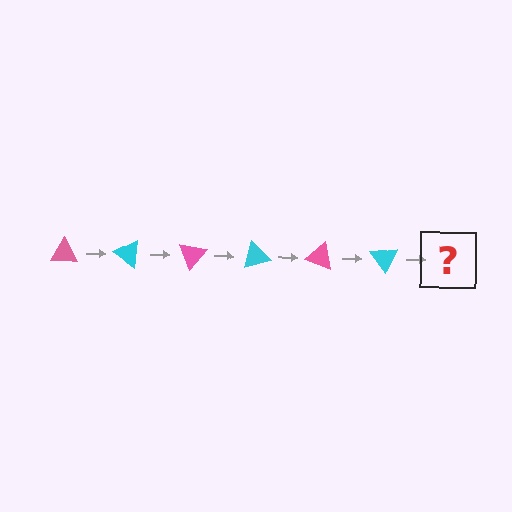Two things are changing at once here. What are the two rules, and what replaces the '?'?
The two rules are that it rotates 35 degrees each step and the color cycles through pink and cyan. The '?' should be a pink triangle, rotated 210 degrees from the start.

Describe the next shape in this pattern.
It should be a pink triangle, rotated 210 degrees from the start.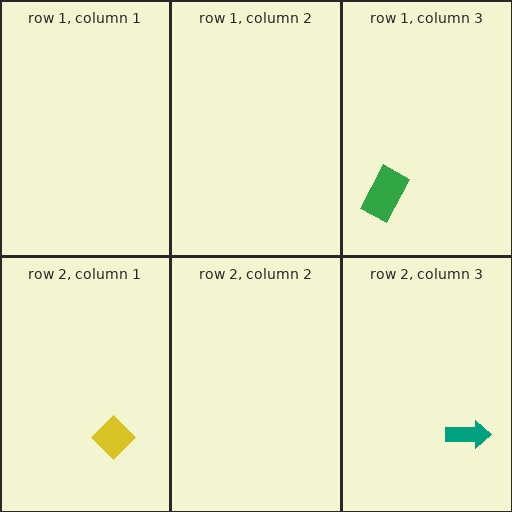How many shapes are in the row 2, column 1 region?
1.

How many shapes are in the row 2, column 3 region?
1.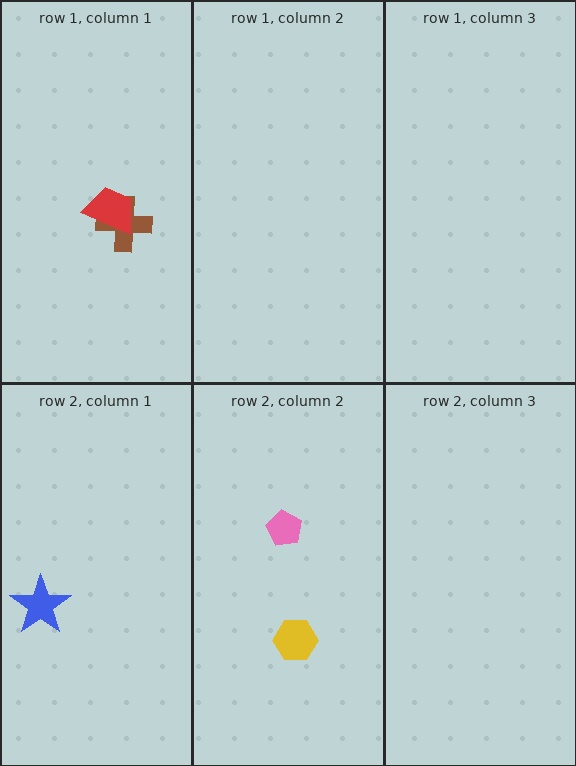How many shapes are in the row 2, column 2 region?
2.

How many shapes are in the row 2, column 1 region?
1.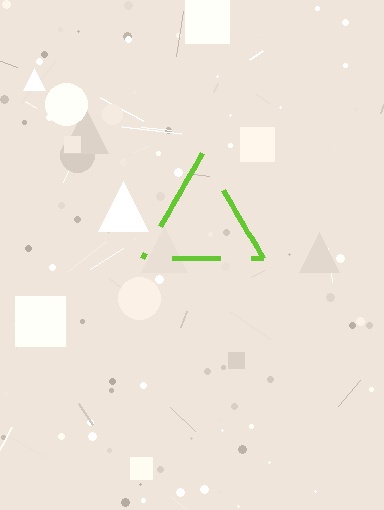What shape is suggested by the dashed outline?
The dashed outline suggests a triangle.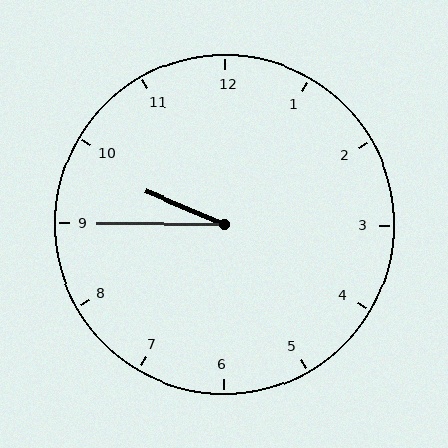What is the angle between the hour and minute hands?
Approximately 22 degrees.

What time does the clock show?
9:45.